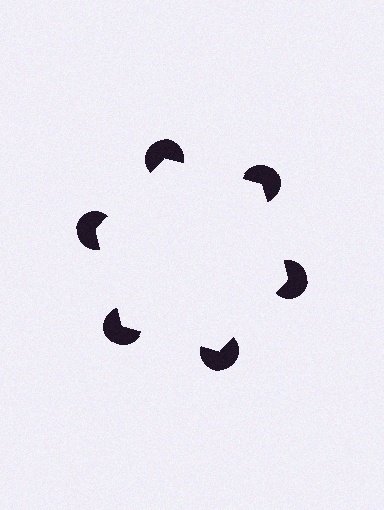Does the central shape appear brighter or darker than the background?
It typically appears slightly brighter than the background, even though no actual brightness change is drawn.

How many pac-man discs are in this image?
There are 6 — one at each vertex of the illusory hexagon.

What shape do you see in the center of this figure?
An illusory hexagon — its edges are inferred from the aligned wedge cuts in the pac-man discs, not physically drawn.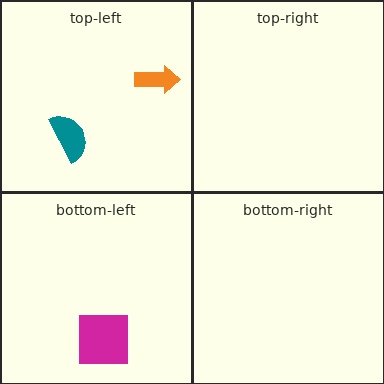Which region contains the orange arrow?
The top-left region.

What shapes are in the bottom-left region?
The magenta square.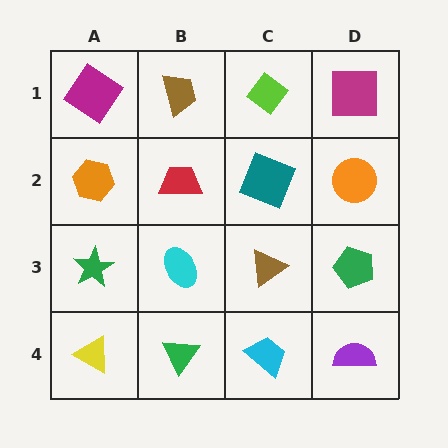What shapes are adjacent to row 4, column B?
A cyan ellipse (row 3, column B), a yellow triangle (row 4, column A), a cyan trapezoid (row 4, column C).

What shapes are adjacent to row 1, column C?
A teal square (row 2, column C), a brown trapezoid (row 1, column B), a magenta square (row 1, column D).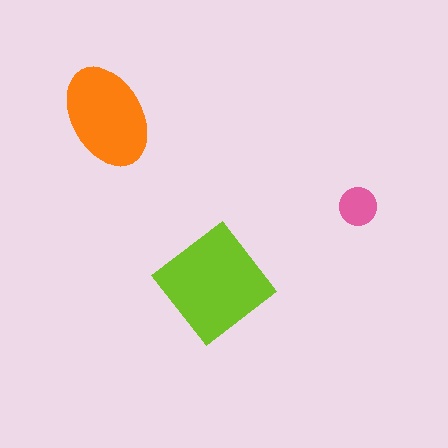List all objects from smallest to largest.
The pink circle, the orange ellipse, the lime diamond.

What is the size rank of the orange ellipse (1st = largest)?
2nd.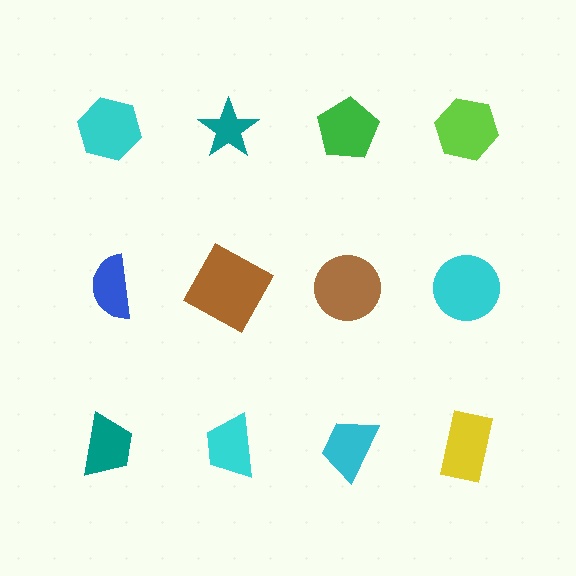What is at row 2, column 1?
A blue semicircle.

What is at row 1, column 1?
A cyan hexagon.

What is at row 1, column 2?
A teal star.